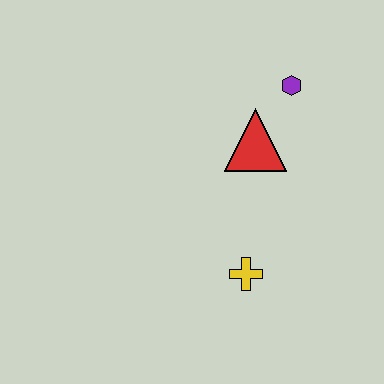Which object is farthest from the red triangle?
The yellow cross is farthest from the red triangle.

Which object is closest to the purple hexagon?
The red triangle is closest to the purple hexagon.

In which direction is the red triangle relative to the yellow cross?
The red triangle is above the yellow cross.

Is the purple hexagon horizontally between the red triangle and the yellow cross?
No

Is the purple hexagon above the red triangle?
Yes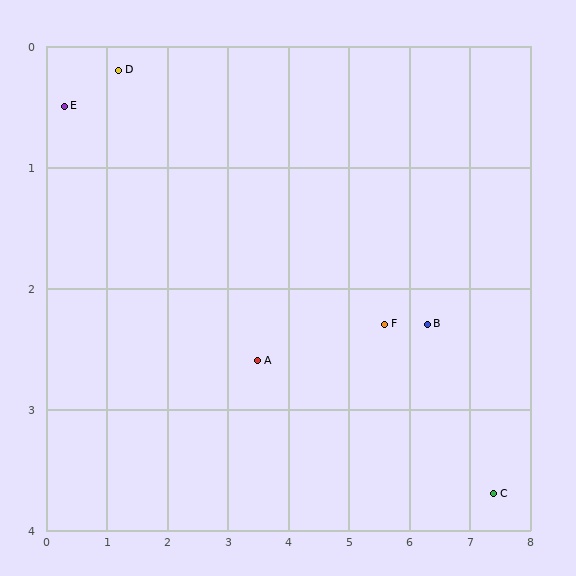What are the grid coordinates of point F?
Point F is at approximately (5.6, 2.3).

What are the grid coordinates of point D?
Point D is at approximately (1.2, 0.2).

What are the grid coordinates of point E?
Point E is at approximately (0.3, 0.5).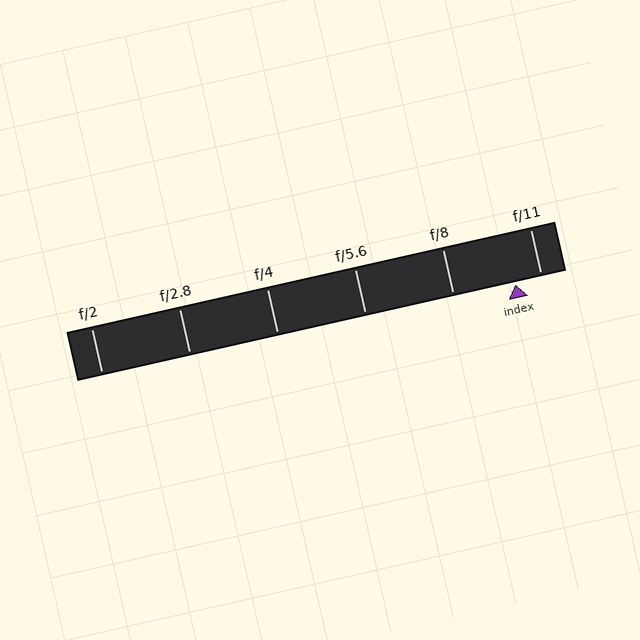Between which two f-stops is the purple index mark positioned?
The index mark is between f/8 and f/11.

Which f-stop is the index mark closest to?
The index mark is closest to f/11.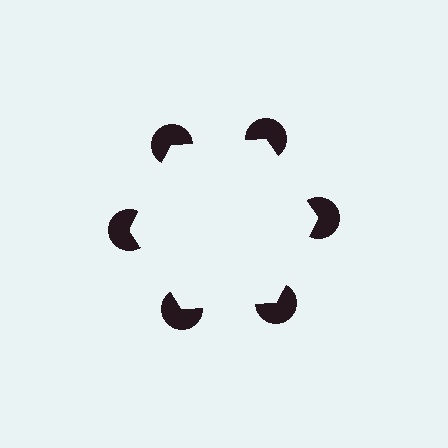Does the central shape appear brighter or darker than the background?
It typically appears slightly brighter than the background, even though no actual brightness change is drawn.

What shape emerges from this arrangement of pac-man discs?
An illusory hexagon — its edges are inferred from the aligned wedge cuts in the pac-man discs, not physically drawn.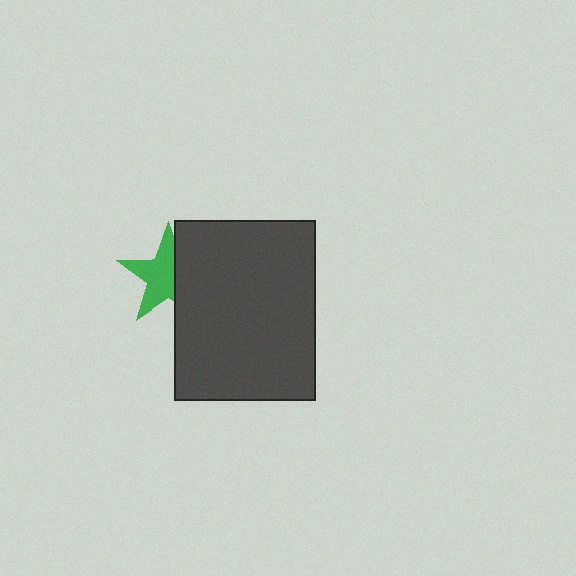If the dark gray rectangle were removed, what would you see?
You would see the complete green star.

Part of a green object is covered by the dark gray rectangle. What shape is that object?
It is a star.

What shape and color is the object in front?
The object in front is a dark gray rectangle.